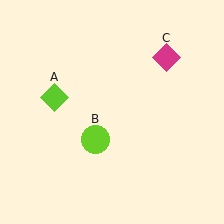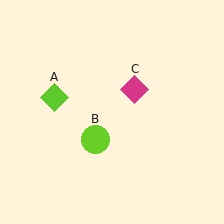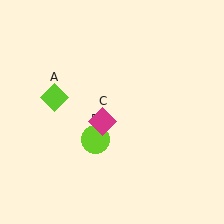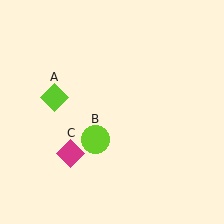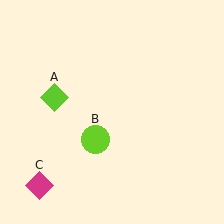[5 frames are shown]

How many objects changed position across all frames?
1 object changed position: magenta diamond (object C).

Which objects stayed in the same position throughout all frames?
Lime diamond (object A) and lime circle (object B) remained stationary.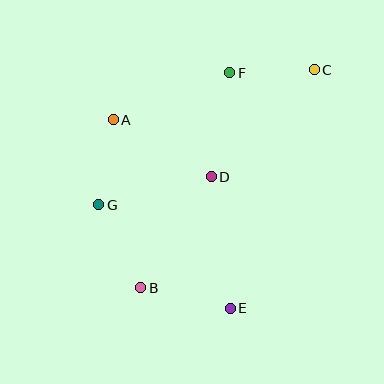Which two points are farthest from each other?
Points B and C are farthest from each other.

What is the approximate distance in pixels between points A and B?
The distance between A and B is approximately 170 pixels.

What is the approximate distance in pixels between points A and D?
The distance between A and D is approximately 113 pixels.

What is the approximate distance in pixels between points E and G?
The distance between E and G is approximately 167 pixels.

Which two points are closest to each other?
Points C and F are closest to each other.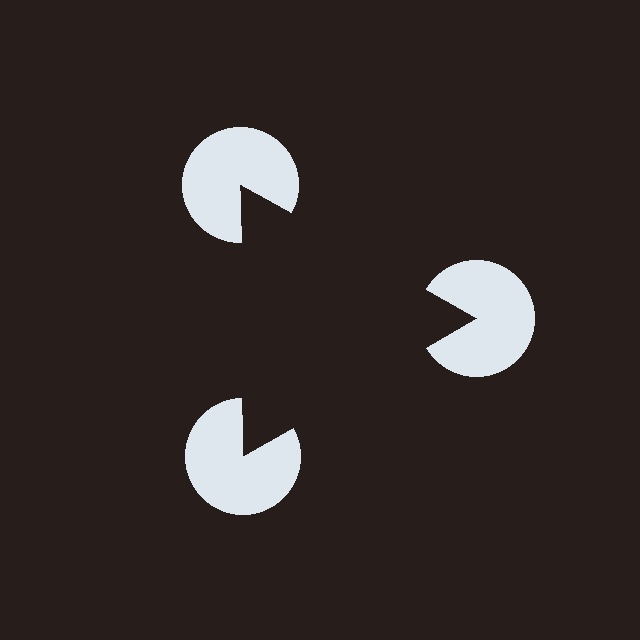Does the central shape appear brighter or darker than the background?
It typically appears slightly darker than the background, even though no actual brightness change is drawn.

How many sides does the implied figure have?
3 sides.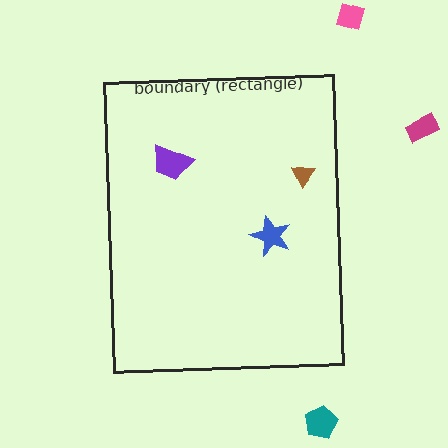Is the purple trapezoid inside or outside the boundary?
Inside.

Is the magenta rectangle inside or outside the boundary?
Outside.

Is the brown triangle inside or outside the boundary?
Inside.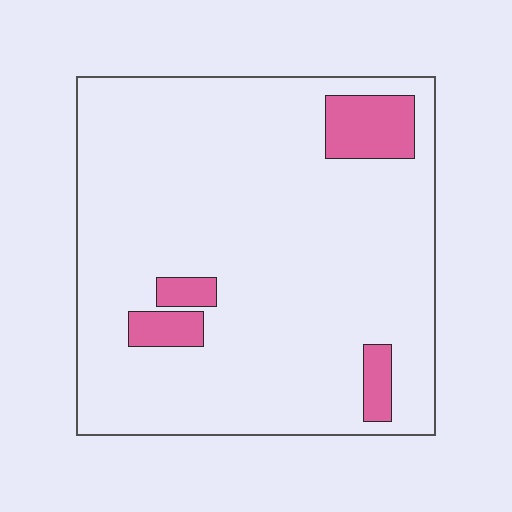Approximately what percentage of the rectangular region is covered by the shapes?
Approximately 10%.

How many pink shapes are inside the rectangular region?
4.